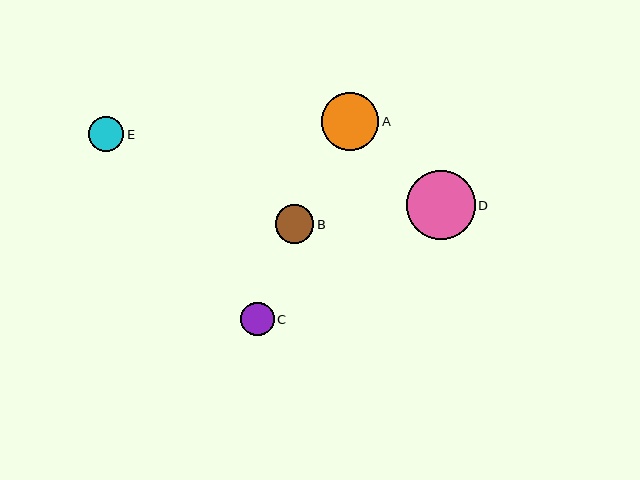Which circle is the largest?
Circle D is the largest with a size of approximately 69 pixels.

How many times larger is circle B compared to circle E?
Circle B is approximately 1.1 times the size of circle E.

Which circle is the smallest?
Circle C is the smallest with a size of approximately 34 pixels.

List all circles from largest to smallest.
From largest to smallest: D, A, B, E, C.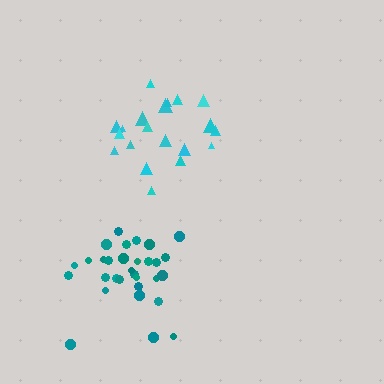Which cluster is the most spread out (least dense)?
Cyan.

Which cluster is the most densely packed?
Teal.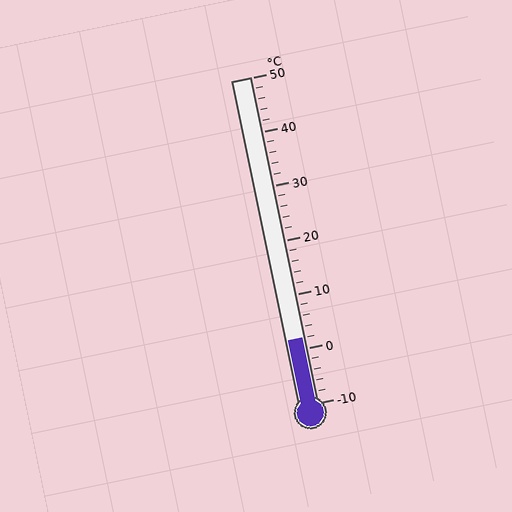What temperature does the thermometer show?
The thermometer shows approximately 2°C.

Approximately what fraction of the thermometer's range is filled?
The thermometer is filled to approximately 20% of its range.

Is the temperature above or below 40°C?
The temperature is below 40°C.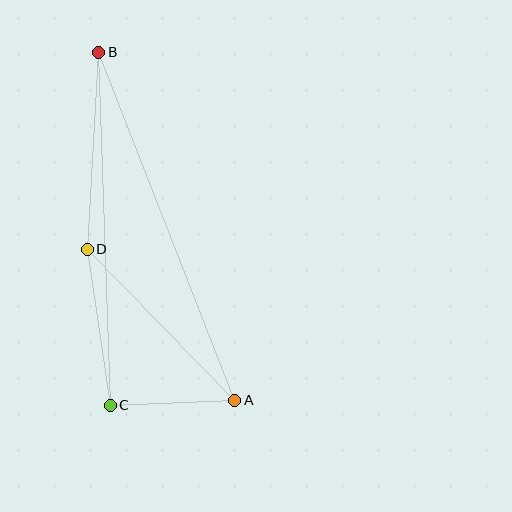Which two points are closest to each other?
Points A and C are closest to each other.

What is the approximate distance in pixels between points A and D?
The distance between A and D is approximately 211 pixels.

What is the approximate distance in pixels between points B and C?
The distance between B and C is approximately 353 pixels.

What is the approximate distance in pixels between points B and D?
The distance between B and D is approximately 197 pixels.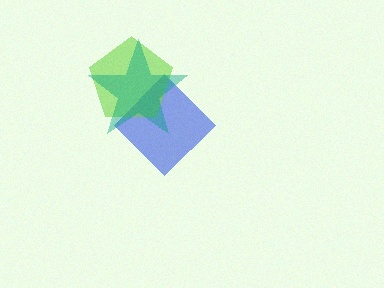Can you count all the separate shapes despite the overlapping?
Yes, there are 3 separate shapes.